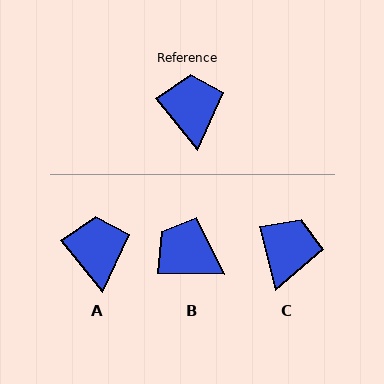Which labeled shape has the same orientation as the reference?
A.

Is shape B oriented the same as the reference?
No, it is off by about 51 degrees.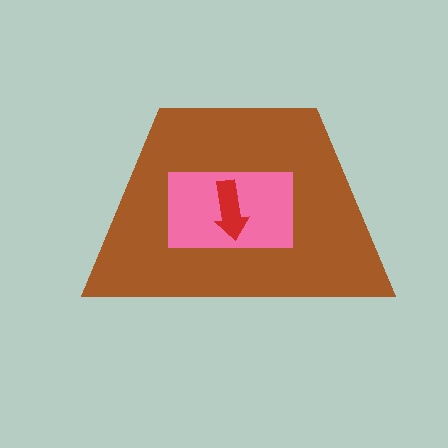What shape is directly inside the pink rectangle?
The red arrow.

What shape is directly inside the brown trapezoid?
The pink rectangle.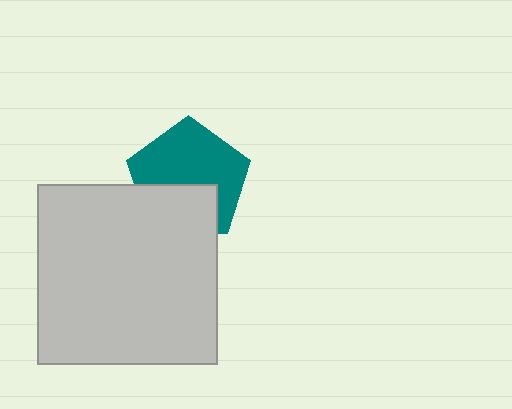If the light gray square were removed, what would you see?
You would see the complete teal pentagon.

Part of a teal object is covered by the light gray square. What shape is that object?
It is a pentagon.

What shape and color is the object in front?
The object in front is a light gray square.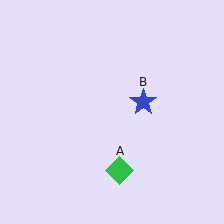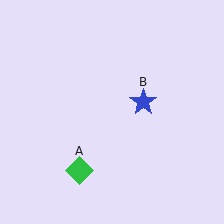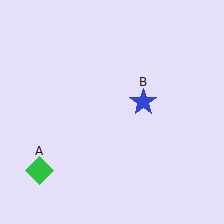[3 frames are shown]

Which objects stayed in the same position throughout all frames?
Blue star (object B) remained stationary.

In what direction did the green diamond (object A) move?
The green diamond (object A) moved left.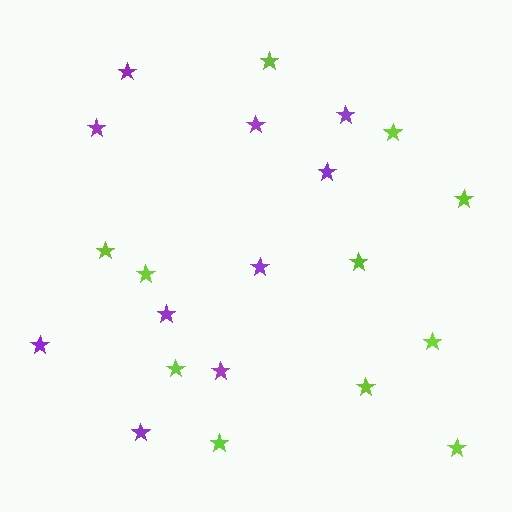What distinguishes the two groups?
There are 2 groups: one group of purple stars (10) and one group of lime stars (11).